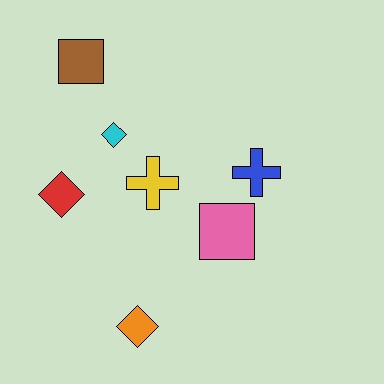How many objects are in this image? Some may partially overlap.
There are 7 objects.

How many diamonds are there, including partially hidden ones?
There are 3 diamonds.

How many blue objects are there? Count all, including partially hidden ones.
There is 1 blue object.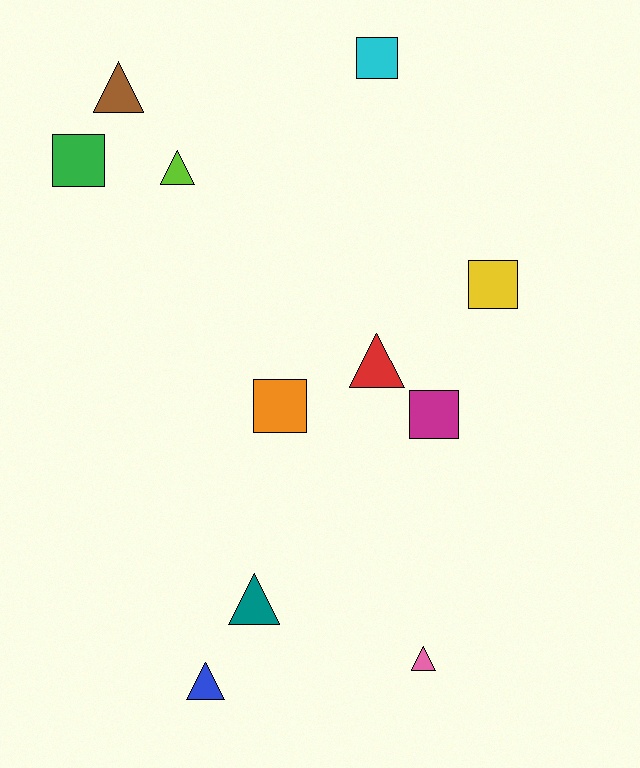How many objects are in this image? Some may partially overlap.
There are 11 objects.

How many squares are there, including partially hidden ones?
There are 5 squares.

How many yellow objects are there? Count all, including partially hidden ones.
There is 1 yellow object.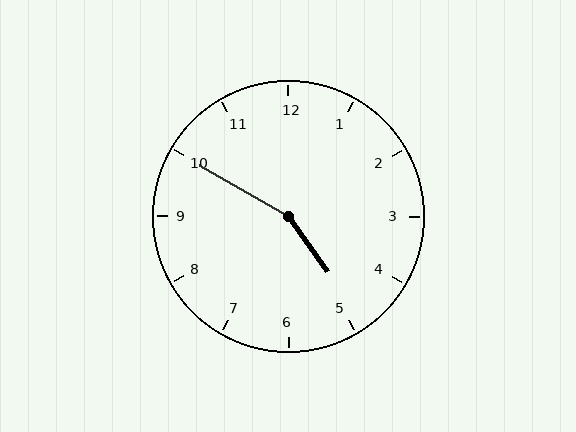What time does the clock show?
4:50.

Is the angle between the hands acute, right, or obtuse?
It is obtuse.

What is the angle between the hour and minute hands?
Approximately 155 degrees.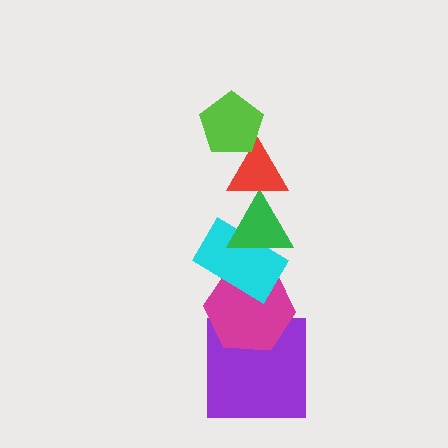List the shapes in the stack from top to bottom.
From top to bottom: the lime pentagon, the red triangle, the green triangle, the cyan rectangle, the magenta hexagon, the purple square.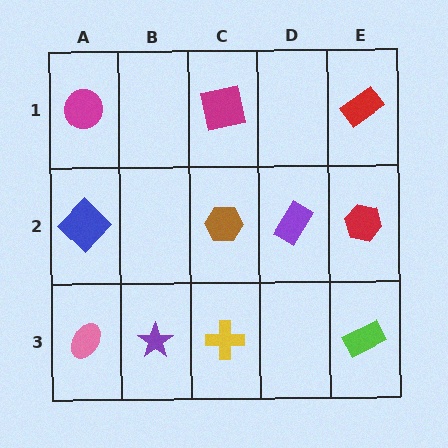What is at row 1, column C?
A magenta square.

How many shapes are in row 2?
4 shapes.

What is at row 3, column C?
A yellow cross.